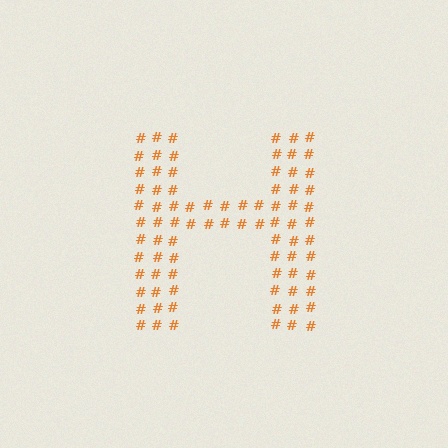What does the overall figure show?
The overall figure shows the letter H.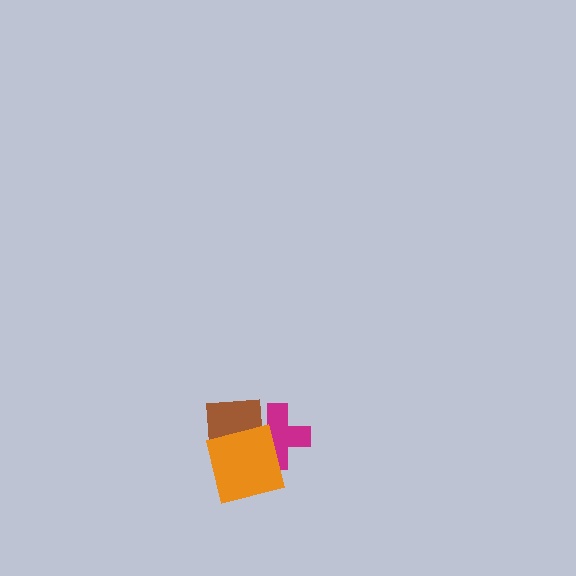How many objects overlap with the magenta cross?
2 objects overlap with the magenta cross.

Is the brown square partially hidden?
Yes, it is partially covered by another shape.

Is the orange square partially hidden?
No, no other shape covers it.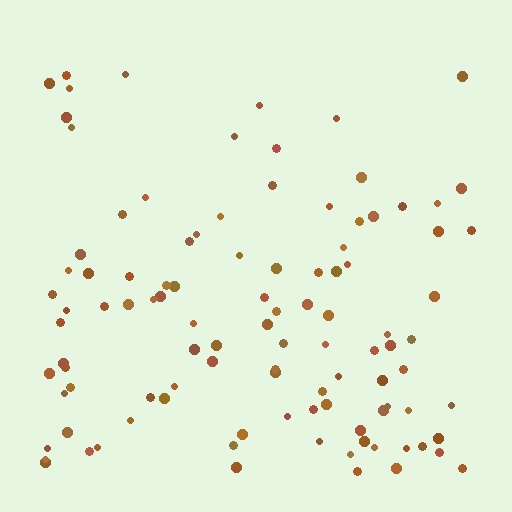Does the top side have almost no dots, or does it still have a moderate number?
Still a moderate number, just noticeably fewer than the bottom.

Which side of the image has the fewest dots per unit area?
The top.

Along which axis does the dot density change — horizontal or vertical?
Vertical.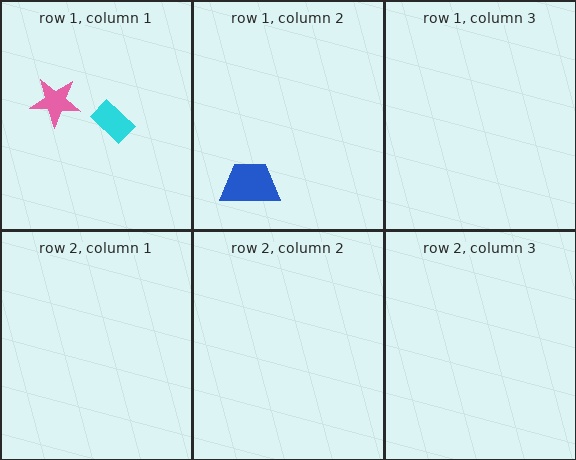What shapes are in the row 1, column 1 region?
The cyan rectangle, the pink star.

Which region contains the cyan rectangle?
The row 1, column 1 region.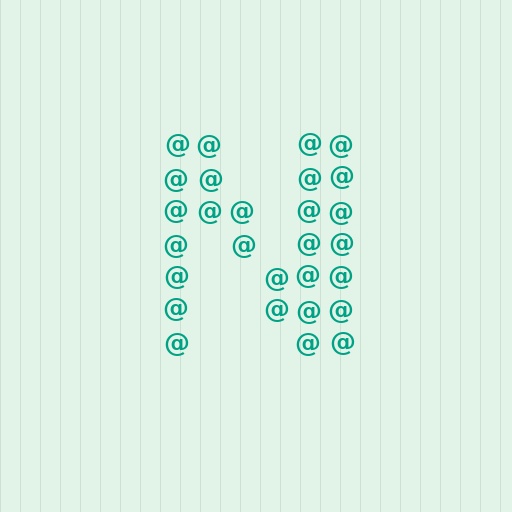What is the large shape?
The large shape is the letter N.